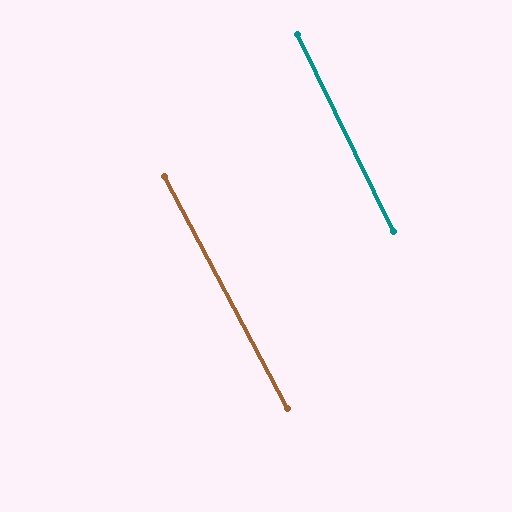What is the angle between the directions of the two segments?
Approximately 2 degrees.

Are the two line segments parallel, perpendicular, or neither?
Parallel — their directions differ by only 1.9°.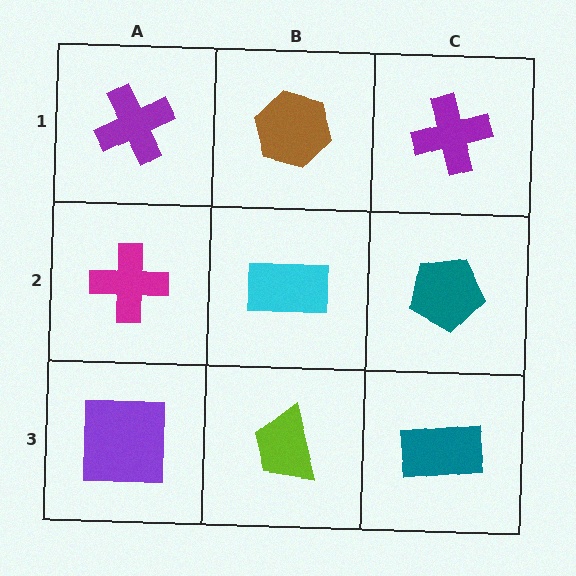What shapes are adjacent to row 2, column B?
A brown hexagon (row 1, column B), a lime trapezoid (row 3, column B), a magenta cross (row 2, column A), a teal pentagon (row 2, column C).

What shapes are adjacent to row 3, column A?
A magenta cross (row 2, column A), a lime trapezoid (row 3, column B).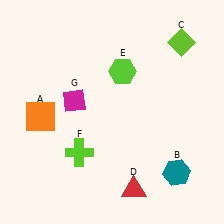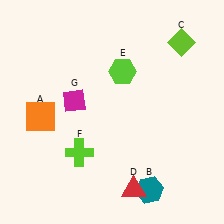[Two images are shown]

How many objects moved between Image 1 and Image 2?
1 object moved between the two images.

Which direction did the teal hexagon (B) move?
The teal hexagon (B) moved left.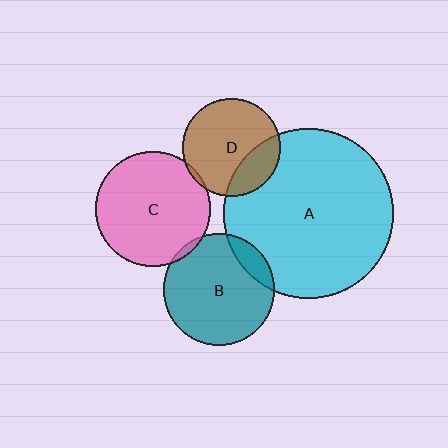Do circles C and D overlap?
Yes.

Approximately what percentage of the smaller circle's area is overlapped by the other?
Approximately 5%.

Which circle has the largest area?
Circle A (cyan).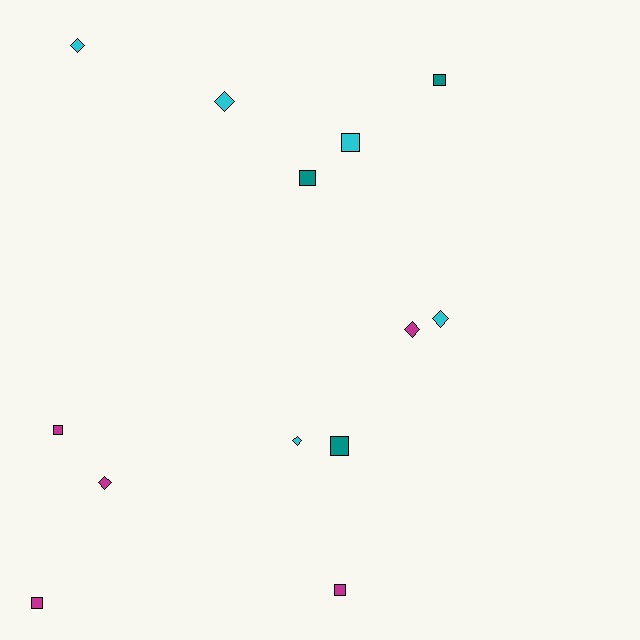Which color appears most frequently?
Cyan, with 5 objects.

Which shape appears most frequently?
Square, with 7 objects.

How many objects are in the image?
There are 13 objects.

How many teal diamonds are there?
There are no teal diamonds.